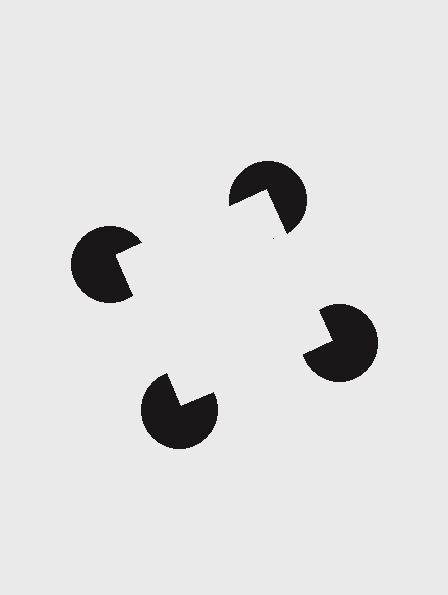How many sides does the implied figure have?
4 sides.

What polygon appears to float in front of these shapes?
An illusory square — its edges are inferred from the aligned wedge cuts in the pac-man discs, not physically drawn.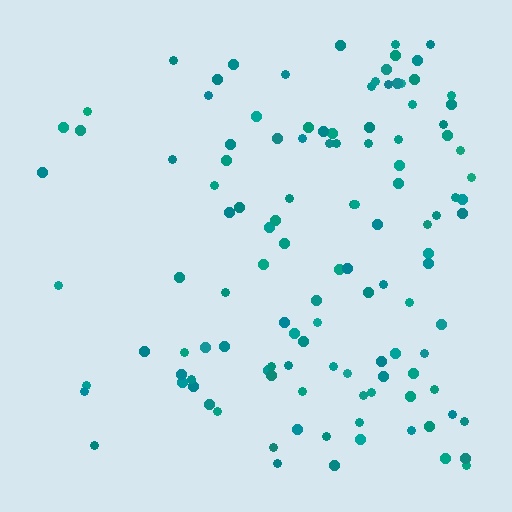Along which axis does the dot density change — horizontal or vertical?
Horizontal.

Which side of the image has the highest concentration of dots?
The right.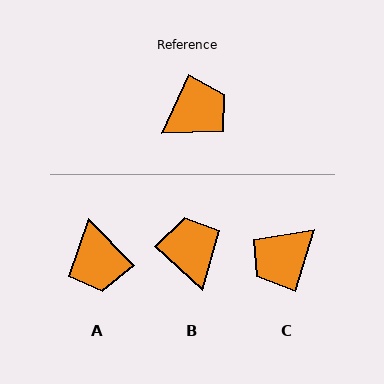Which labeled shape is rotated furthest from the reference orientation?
C, about 173 degrees away.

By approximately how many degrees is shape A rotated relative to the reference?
Approximately 112 degrees clockwise.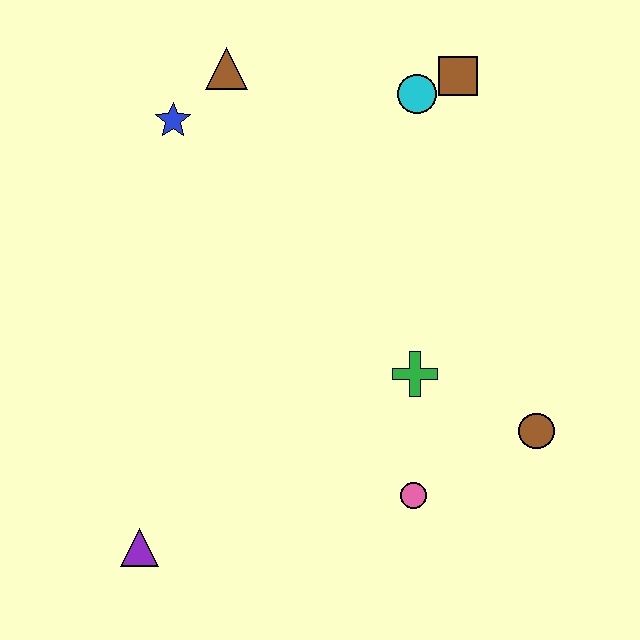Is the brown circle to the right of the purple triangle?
Yes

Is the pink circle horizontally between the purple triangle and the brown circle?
Yes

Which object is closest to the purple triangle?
The pink circle is closest to the purple triangle.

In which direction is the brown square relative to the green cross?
The brown square is above the green cross.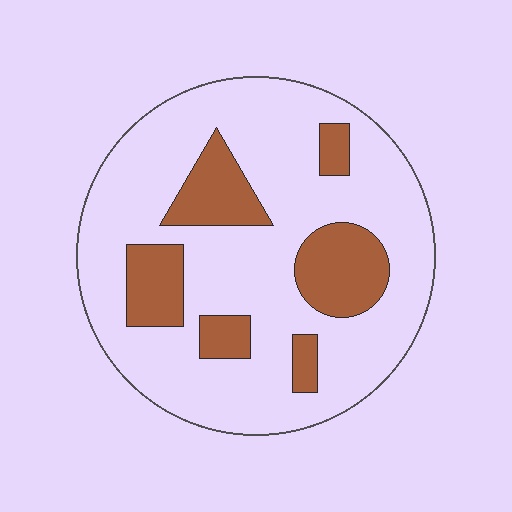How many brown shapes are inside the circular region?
6.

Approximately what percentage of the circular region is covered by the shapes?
Approximately 25%.